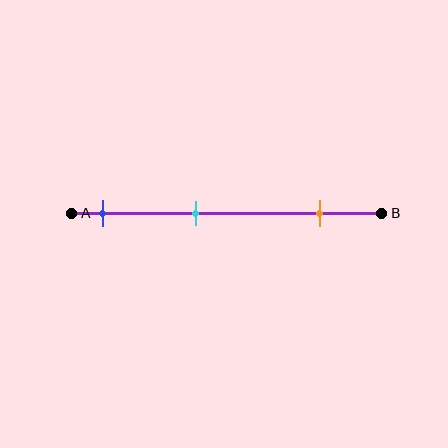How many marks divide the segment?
There are 3 marks dividing the segment.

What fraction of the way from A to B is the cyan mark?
The cyan mark is approximately 40% (0.4) of the way from A to B.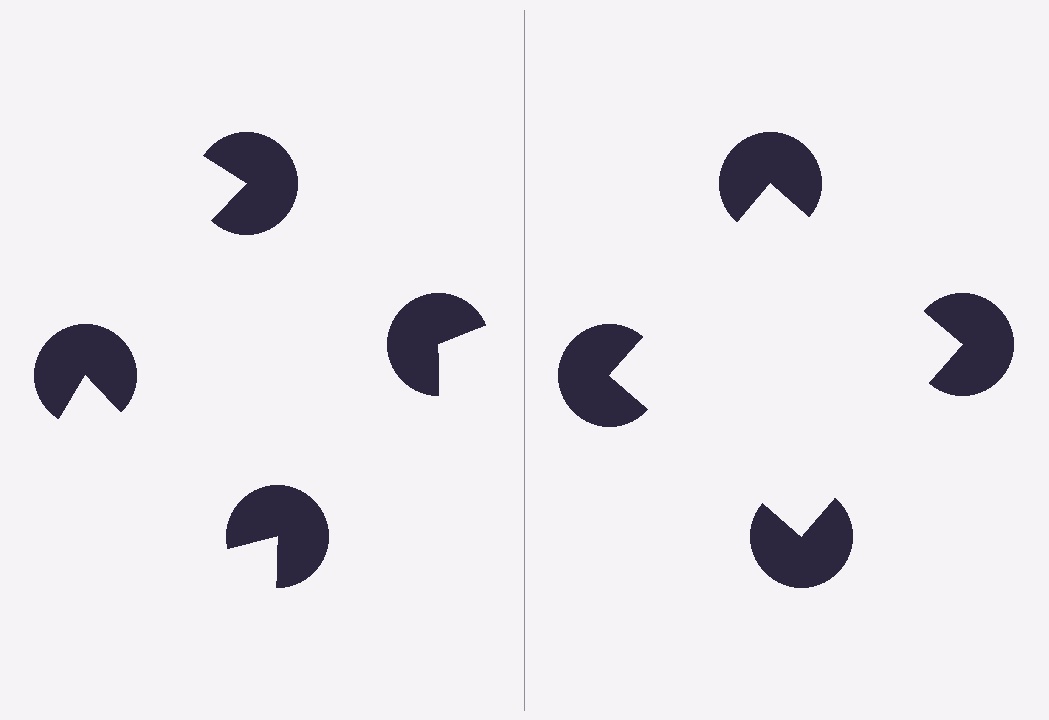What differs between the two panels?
The pac-man discs are positioned identically on both sides; only the wedge orientations differ. On the right they align to a square; on the left they are misaligned.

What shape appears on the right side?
An illusory square.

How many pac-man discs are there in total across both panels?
8 — 4 on each side.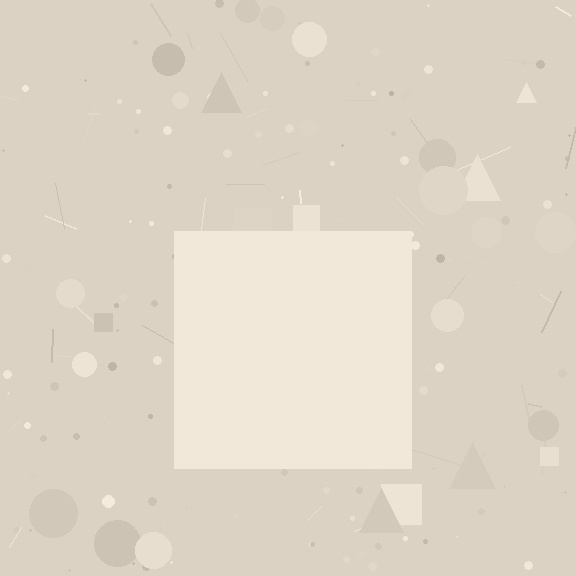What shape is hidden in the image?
A square is hidden in the image.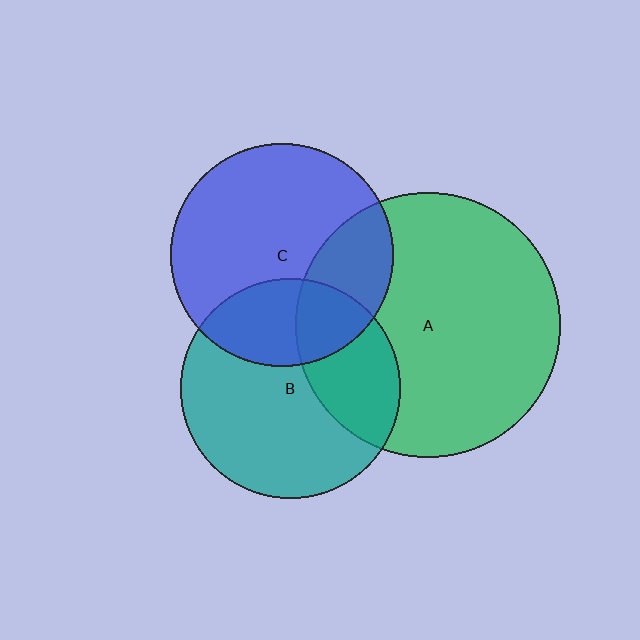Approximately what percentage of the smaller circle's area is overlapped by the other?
Approximately 30%.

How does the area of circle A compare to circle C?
Approximately 1.4 times.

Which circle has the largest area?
Circle A (green).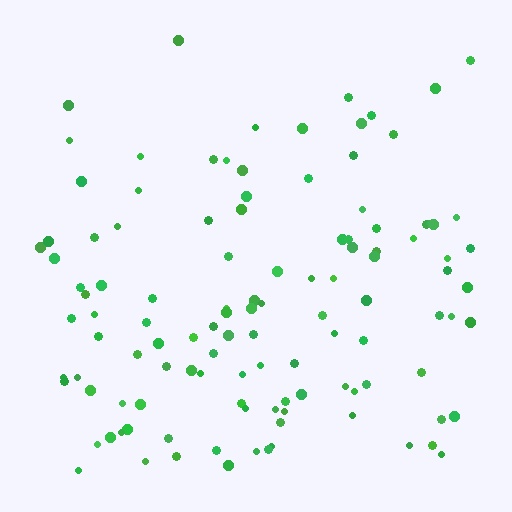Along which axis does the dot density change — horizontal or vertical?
Vertical.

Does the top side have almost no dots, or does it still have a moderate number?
Still a moderate number, just noticeably fewer than the bottom.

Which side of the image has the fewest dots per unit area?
The top.